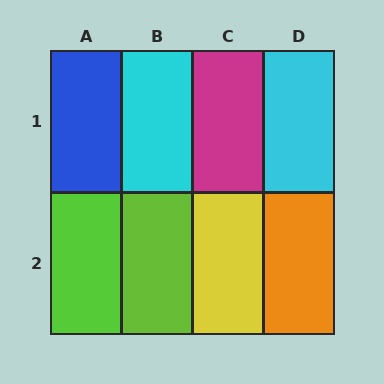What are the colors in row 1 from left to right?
Blue, cyan, magenta, cyan.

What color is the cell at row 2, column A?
Lime.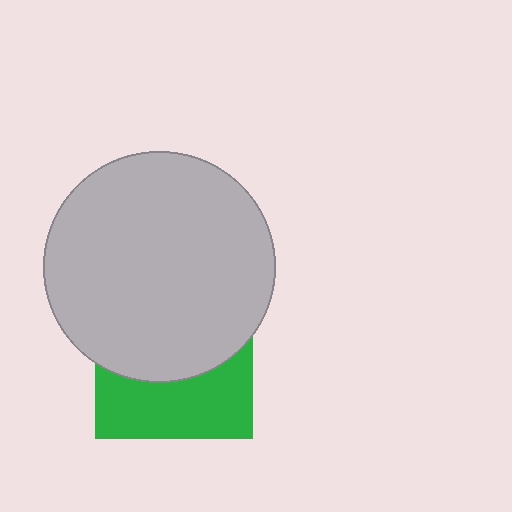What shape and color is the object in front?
The object in front is a light gray circle.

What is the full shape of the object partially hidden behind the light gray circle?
The partially hidden object is a green square.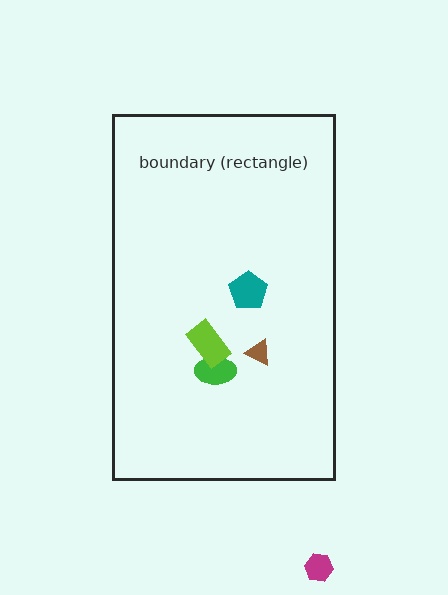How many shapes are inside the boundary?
4 inside, 1 outside.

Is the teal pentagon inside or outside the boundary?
Inside.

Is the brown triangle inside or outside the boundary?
Inside.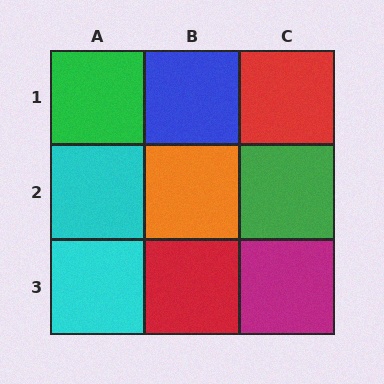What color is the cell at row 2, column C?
Green.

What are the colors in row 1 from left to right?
Green, blue, red.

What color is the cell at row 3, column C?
Magenta.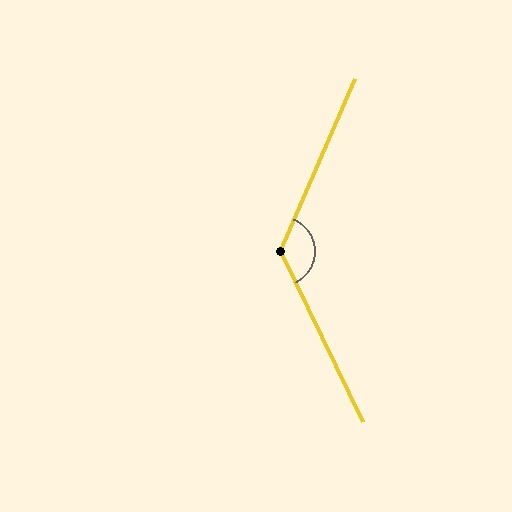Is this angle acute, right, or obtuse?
It is obtuse.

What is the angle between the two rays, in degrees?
Approximately 131 degrees.